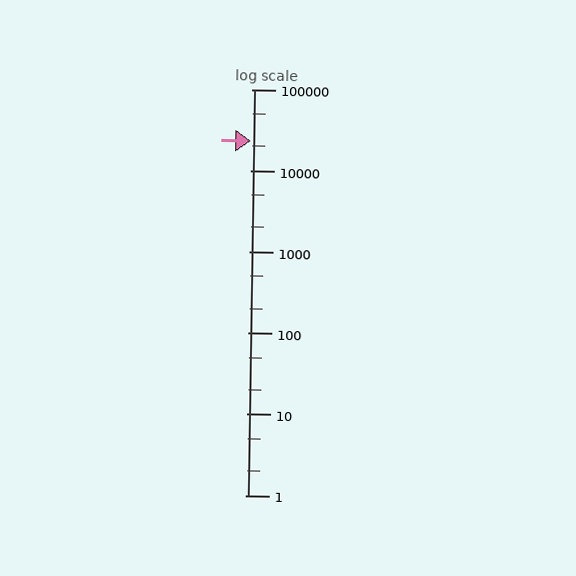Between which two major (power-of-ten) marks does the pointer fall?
The pointer is between 10000 and 100000.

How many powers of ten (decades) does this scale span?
The scale spans 5 decades, from 1 to 100000.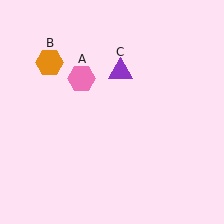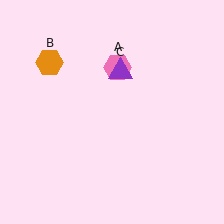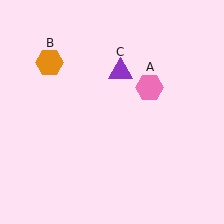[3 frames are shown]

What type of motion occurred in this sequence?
The pink hexagon (object A) rotated clockwise around the center of the scene.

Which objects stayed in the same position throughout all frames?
Orange hexagon (object B) and purple triangle (object C) remained stationary.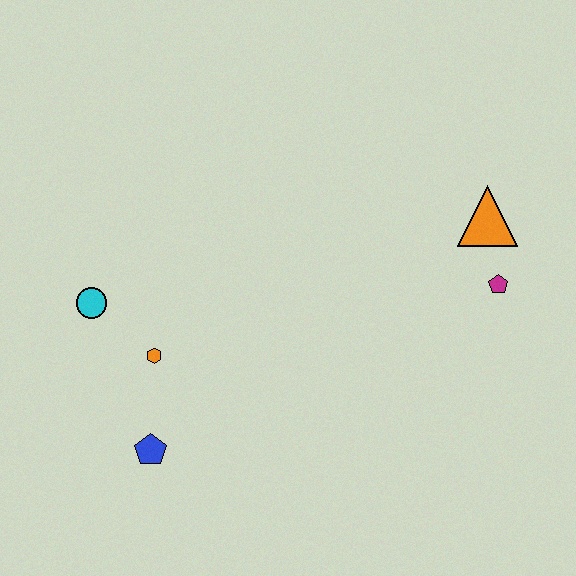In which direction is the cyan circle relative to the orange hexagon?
The cyan circle is to the left of the orange hexagon.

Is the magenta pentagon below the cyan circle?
No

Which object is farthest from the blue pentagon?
The orange triangle is farthest from the blue pentagon.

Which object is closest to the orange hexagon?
The cyan circle is closest to the orange hexagon.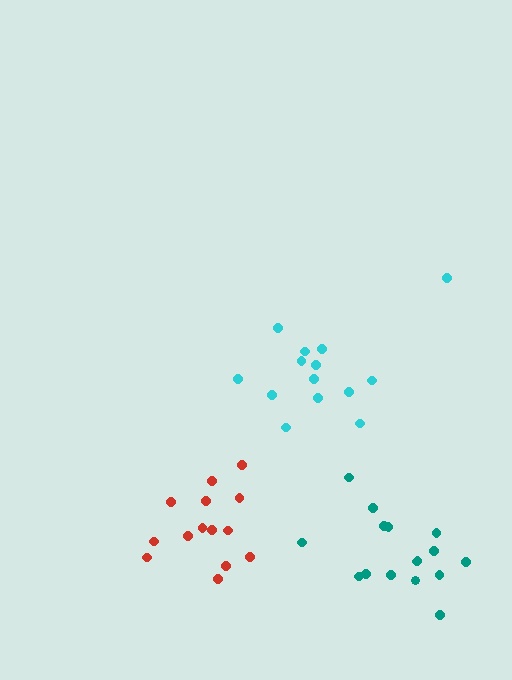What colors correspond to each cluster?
The clusters are colored: red, cyan, teal.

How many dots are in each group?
Group 1: 14 dots, Group 2: 14 dots, Group 3: 16 dots (44 total).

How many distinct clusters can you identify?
There are 3 distinct clusters.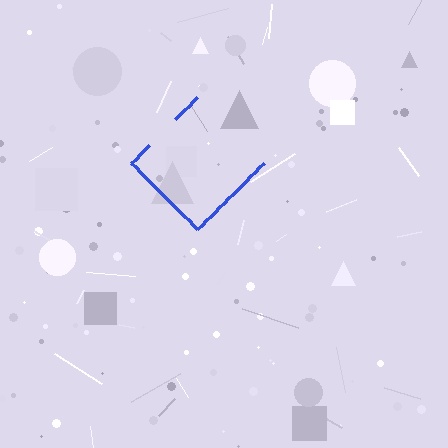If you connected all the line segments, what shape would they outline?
They would outline a diamond.